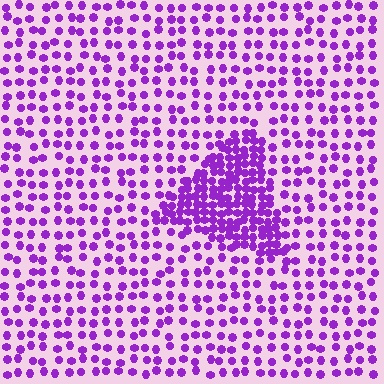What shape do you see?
I see a triangle.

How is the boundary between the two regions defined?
The boundary is defined by a change in element density (approximately 2.5x ratio). All elements are the same color, size, and shape.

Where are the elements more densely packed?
The elements are more densely packed inside the triangle boundary.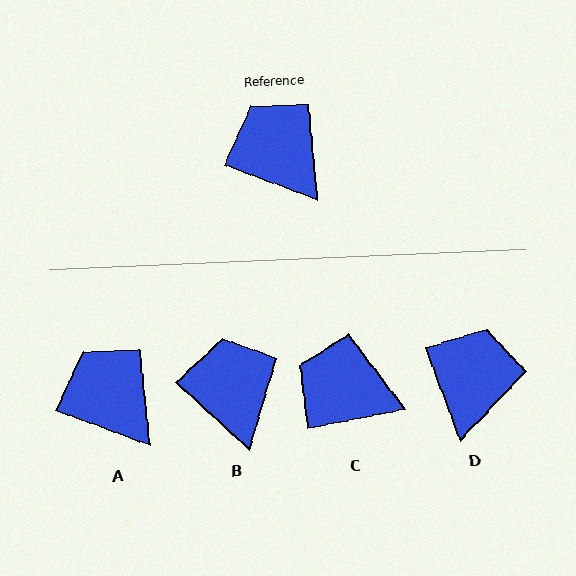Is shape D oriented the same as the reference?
No, it is off by about 49 degrees.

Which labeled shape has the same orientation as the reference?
A.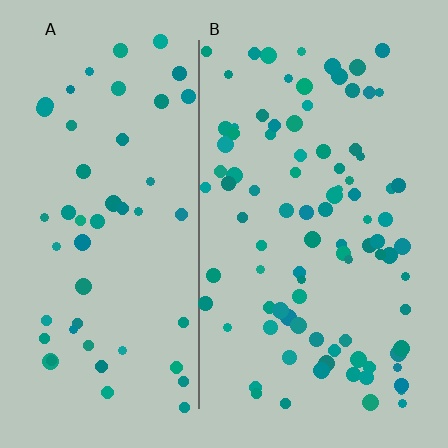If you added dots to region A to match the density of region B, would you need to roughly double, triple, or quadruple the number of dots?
Approximately double.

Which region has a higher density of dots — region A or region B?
B (the right).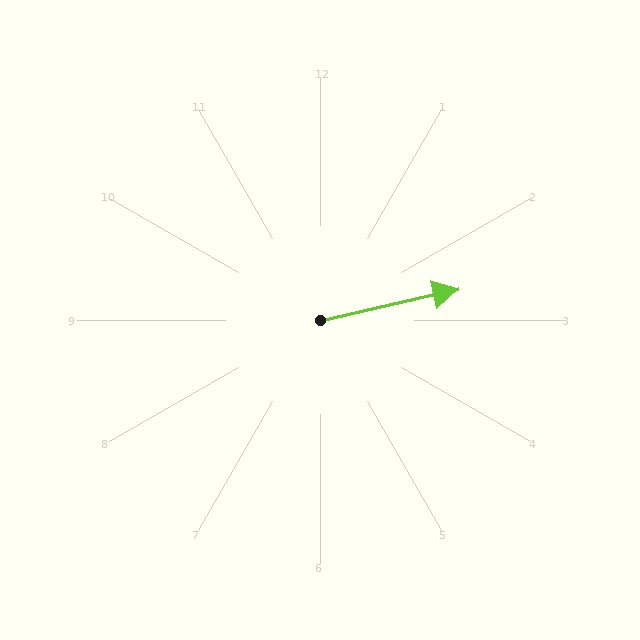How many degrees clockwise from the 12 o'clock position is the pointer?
Approximately 77 degrees.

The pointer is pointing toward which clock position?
Roughly 3 o'clock.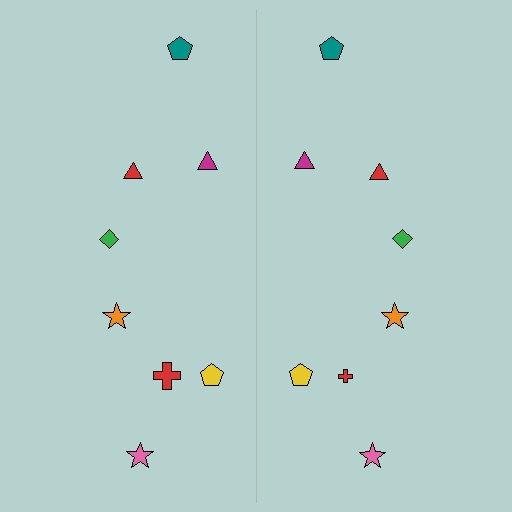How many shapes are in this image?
There are 16 shapes in this image.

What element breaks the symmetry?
The red cross on the right side has a different size than its mirror counterpart.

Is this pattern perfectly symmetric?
No, the pattern is not perfectly symmetric. The red cross on the right side has a different size than its mirror counterpart.